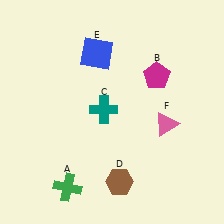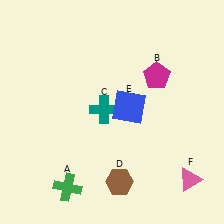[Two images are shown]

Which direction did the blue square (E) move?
The blue square (E) moved down.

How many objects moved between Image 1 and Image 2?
2 objects moved between the two images.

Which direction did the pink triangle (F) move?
The pink triangle (F) moved down.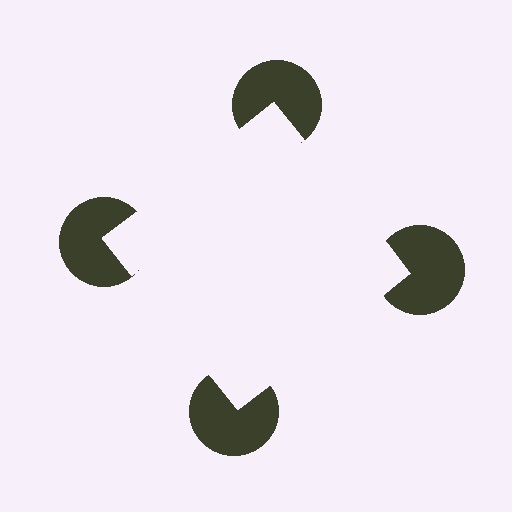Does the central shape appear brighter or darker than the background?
It typically appears slightly brighter than the background, even though no actual brightness change is drawn.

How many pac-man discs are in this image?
There are 4 — one at each vertex of the illusory square.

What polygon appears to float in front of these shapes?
An illusory square — its edges are inferred from the aligned wedge cuts in the pac-man discs, not physically drawn.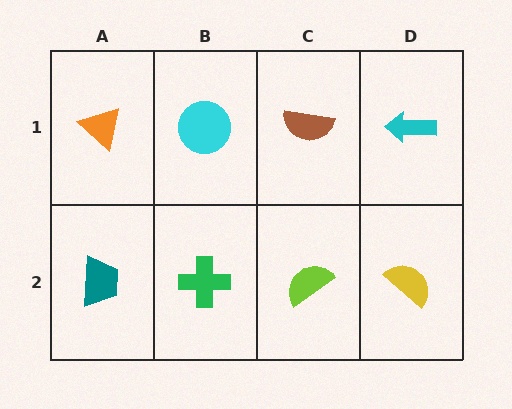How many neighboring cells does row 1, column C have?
3.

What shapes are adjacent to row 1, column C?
A lime semicircle (row 2, column C), a cyan circle (row 1, column B), a cyan arrow (row 1, column D).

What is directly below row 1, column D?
A yellow semicircle.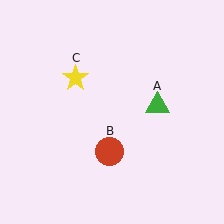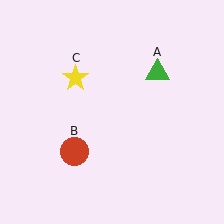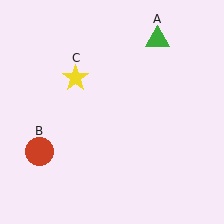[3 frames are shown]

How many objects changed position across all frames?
2 objects changed position: green triangle (object A), red circle (object B).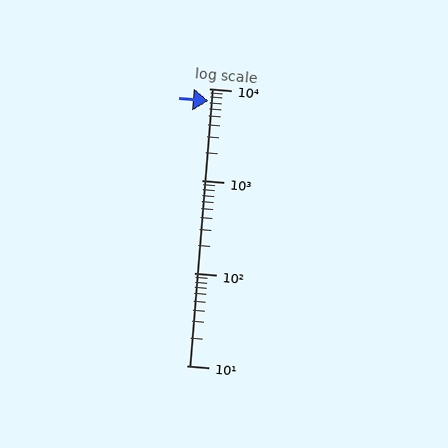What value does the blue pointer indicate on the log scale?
The pointer indicates approximately 7300.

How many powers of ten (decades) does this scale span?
The scale spans 3 decades, from 10 to 10000.